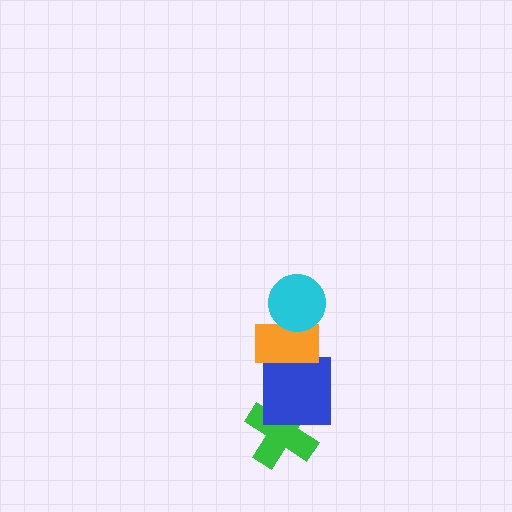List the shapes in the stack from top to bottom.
From top to bottom: the cyan circle, the orange rectangle, the blue square, the green cross.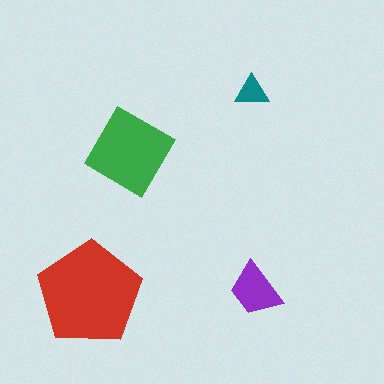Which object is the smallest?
The teal triangle.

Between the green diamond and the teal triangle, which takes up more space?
The green diamond.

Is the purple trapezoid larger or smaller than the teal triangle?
Larger.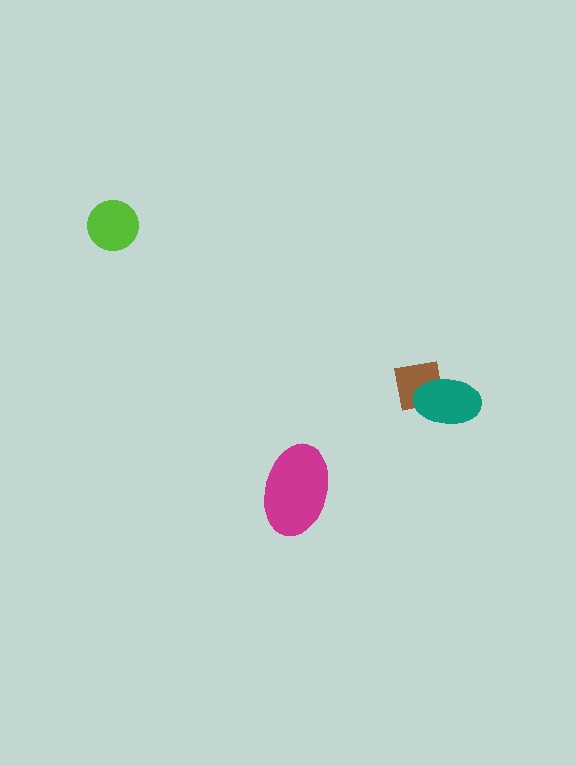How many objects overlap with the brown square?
1 object overlaps with the brown square.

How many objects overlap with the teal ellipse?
1 object overlaps with the teal ellipse.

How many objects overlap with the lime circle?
0 objects overlap with the lime circle.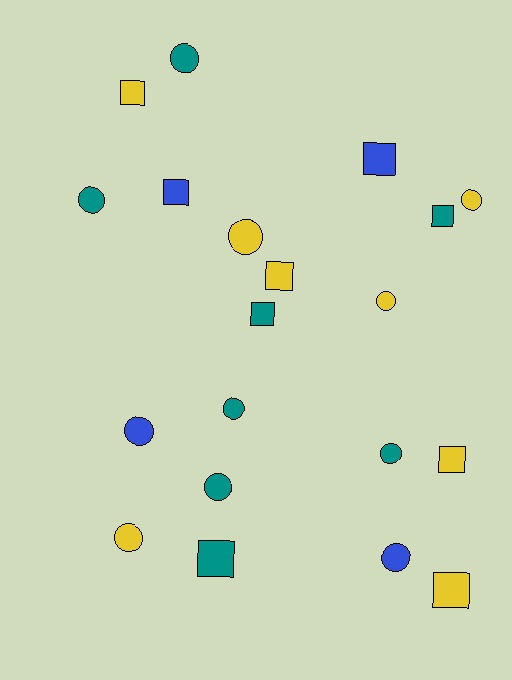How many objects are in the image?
There are 20 objects.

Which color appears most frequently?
Teal, with 8 objects.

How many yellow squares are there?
There are 4 yellow squares.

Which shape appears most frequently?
Circle, with 11 objects.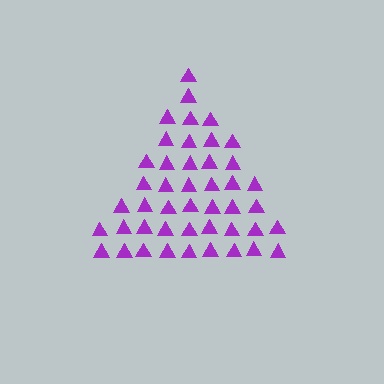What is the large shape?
The large shape is a triangle.